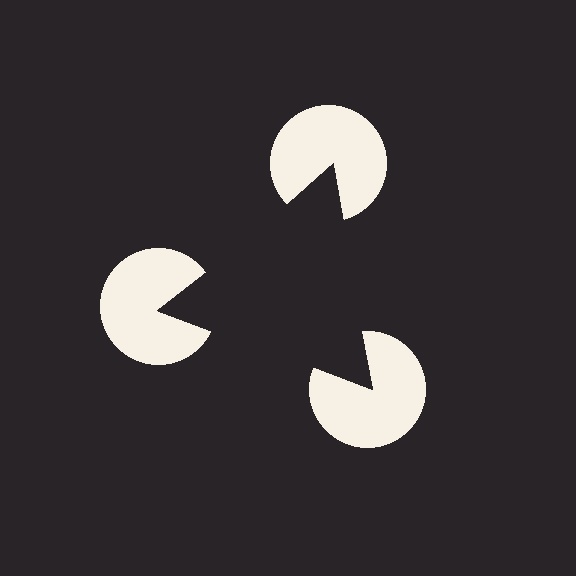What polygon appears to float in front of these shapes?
An illusory triangle — its edges are inferred from the aligned wedge cuts in the pac-man discs, not physically drawn.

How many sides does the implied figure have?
3 sides.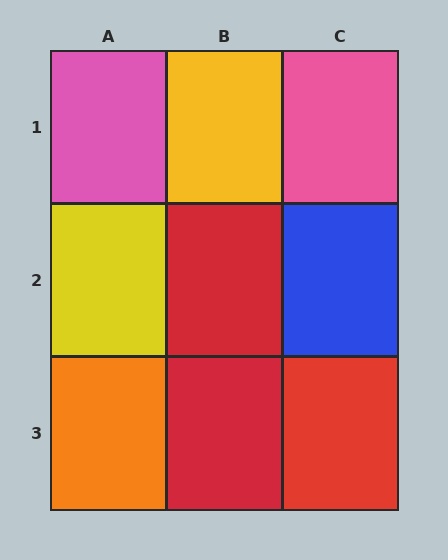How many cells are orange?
1 cell is orange.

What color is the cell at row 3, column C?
Red.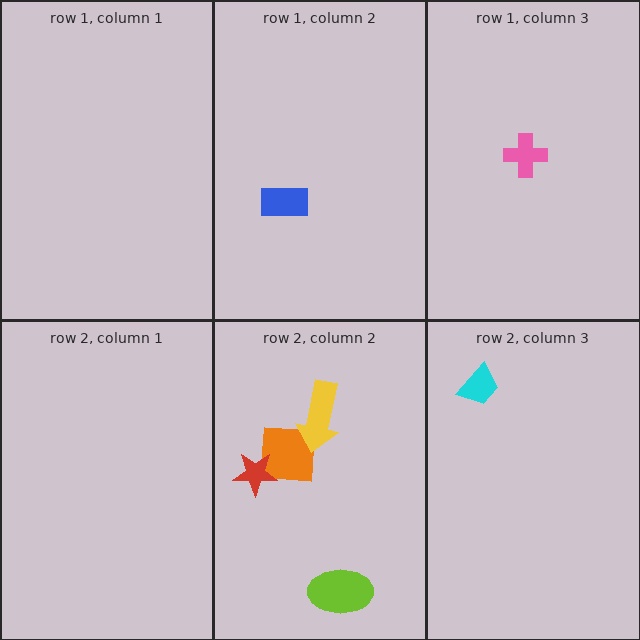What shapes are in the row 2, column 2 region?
The lime ellipse, the orange square, the red star, the yellow arrow.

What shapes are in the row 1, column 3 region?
The pink cross.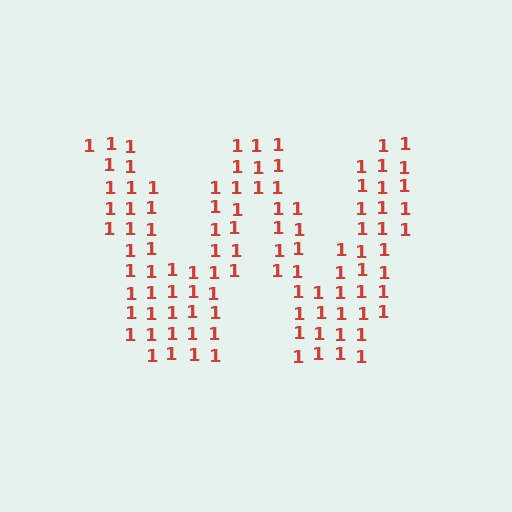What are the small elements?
The small elements are digit 1's.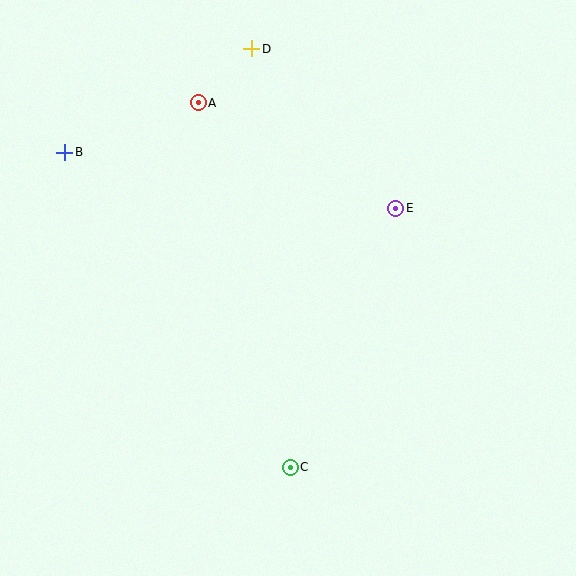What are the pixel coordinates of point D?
Point D is at (252, 49).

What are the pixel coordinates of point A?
Point A is at (198, 103).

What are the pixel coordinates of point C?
Point C is at (290, 467).